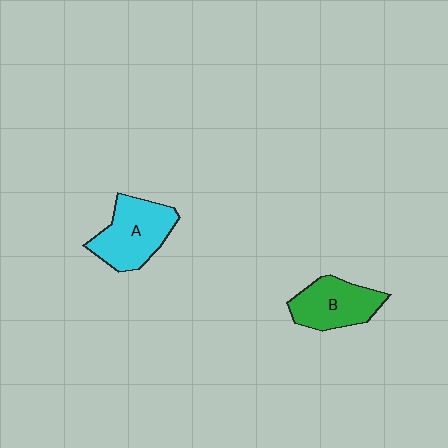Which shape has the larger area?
Shape A (cyan).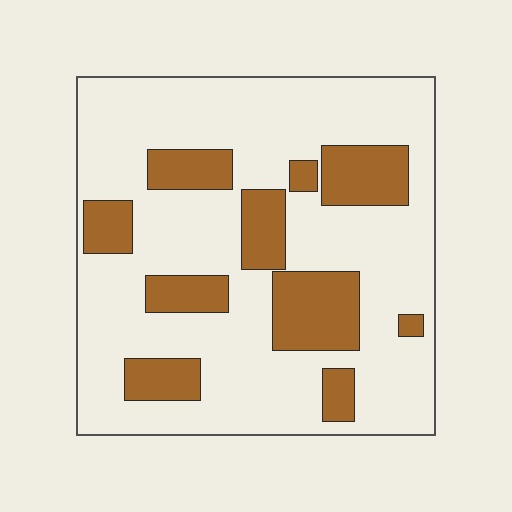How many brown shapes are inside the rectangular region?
10.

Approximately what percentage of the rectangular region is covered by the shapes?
Approximately 25%.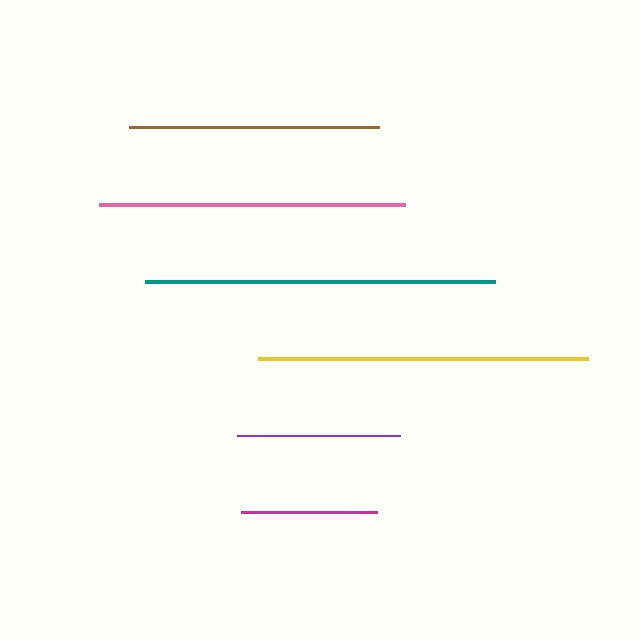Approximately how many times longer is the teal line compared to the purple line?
The teal line is approximately 2.1 times the length of the purple line.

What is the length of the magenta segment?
The magenta segment is approximately 136 pixels long.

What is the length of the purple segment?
The purple segment is approximately 163 pixels long.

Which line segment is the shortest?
The magenta line is the shortest at approximately 136 pixels.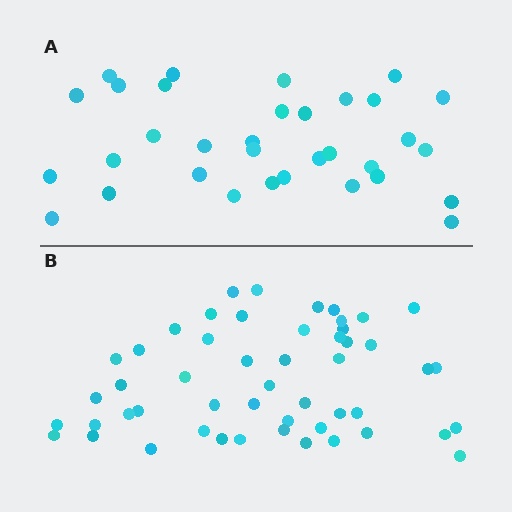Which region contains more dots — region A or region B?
Region B (the bottom region) has more dots.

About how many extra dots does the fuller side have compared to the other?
Region B has approximately 20 more dots than region A.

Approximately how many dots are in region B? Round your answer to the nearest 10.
About 50 dots. (The exact count is 51, which rounds to 50.)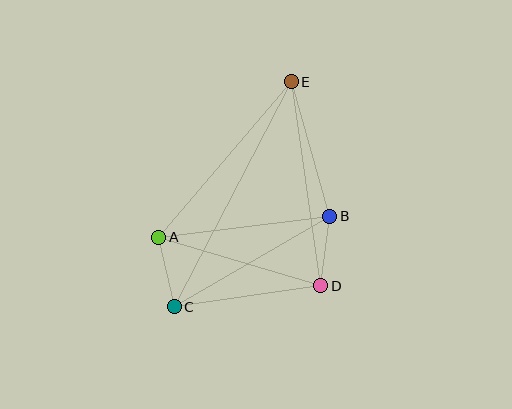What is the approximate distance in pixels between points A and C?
The distance between A and C is approximately 71 pixels.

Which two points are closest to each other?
Points B and D are closest to each other.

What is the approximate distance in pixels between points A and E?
The distance between A and E is approximately 204 pixels.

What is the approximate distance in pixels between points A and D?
The distance between A and D is approximately 169 pixels.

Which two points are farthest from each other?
Points C and E are farthest from each other.